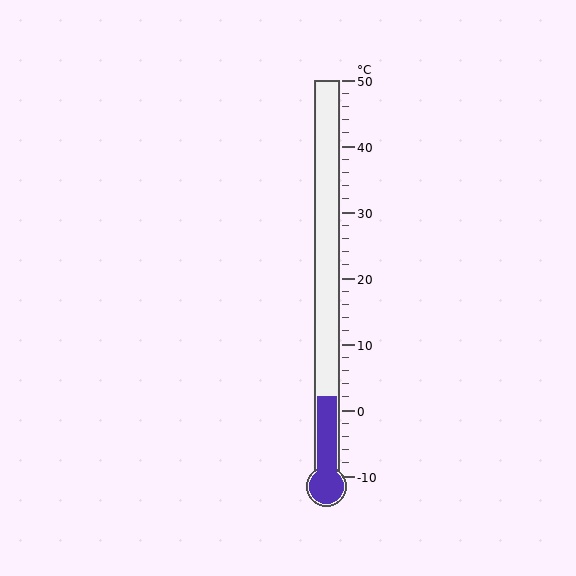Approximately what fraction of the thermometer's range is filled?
The thermometer is filled to approximately 20% of its range.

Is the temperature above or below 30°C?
The temperature is below 30°C.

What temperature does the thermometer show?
The thermometer shows approximately 2°C.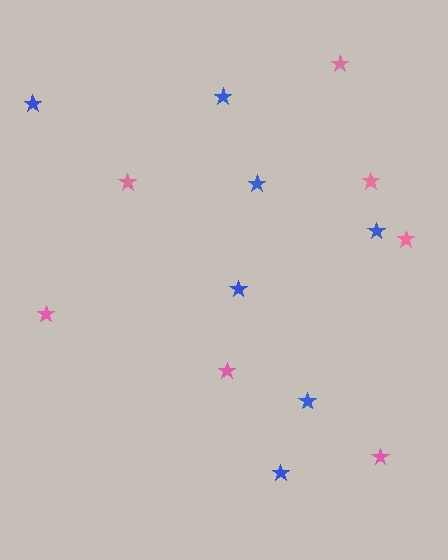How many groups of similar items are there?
There are 2 groups: one group of pink stars (7) and one group of blue stars (7).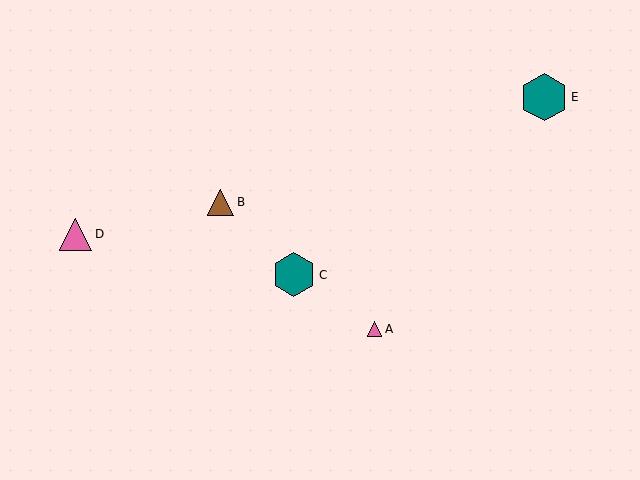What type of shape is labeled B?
Shape B is a brown triangle.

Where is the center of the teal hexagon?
The center of the teal hexagon is at (544, 97).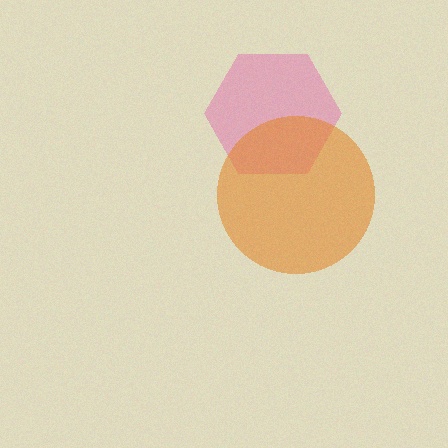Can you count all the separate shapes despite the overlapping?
Yes, there are 2 separate shapes.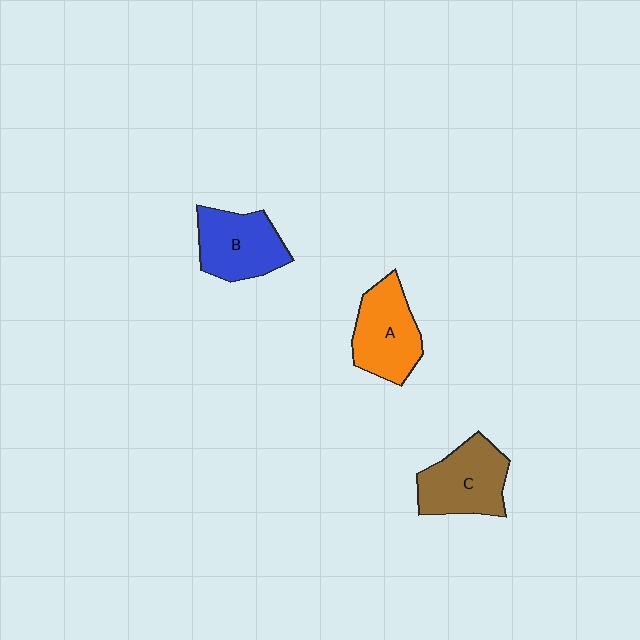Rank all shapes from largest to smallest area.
From largest to smallest: C (brown), A (orange), B (blue).